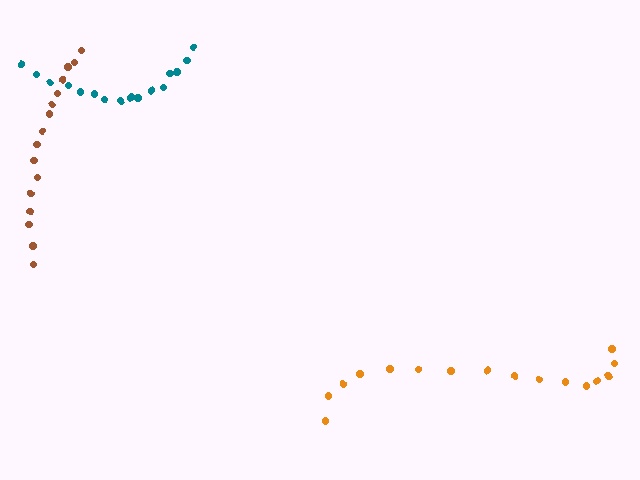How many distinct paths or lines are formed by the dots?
There are 3 distinct paths.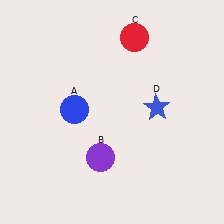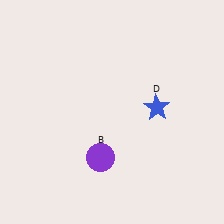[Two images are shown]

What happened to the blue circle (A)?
The blue circle (A) was removed in Image 2. It was in the top-left area of Image 1.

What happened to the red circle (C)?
The red circle (C) was removed in Image 2. It was in the top-right area of Image 1.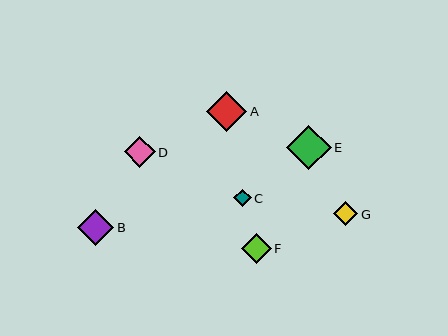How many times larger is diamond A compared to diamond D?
Diamond A is approximately 1.3 times the size of diamond D.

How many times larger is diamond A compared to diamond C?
Diamond A is approximately 2.2 times the size of diamond C.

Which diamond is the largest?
Diamond E is the largest with a size of approximately 44 pixels.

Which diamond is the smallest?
Diamond C is the smallest with a size of approximately 18 pixels.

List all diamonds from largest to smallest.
From largest to smallest: E, A, B, D, F, G, C.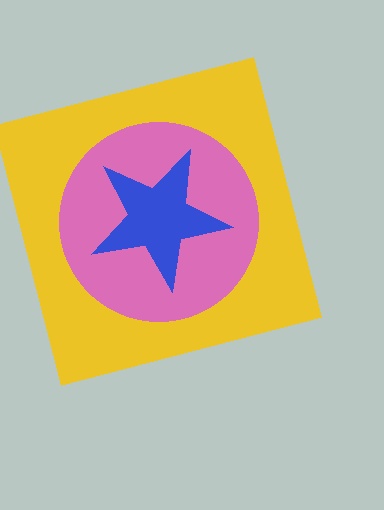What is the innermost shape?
The blue star.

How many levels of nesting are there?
3.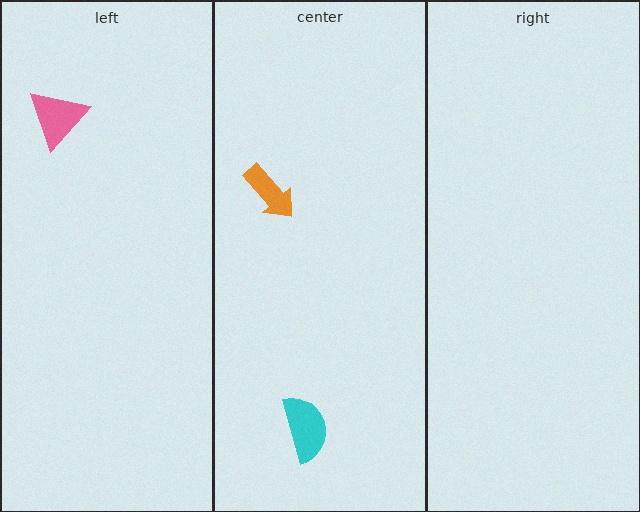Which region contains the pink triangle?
The left region.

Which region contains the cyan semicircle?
The center region.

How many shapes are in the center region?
2.